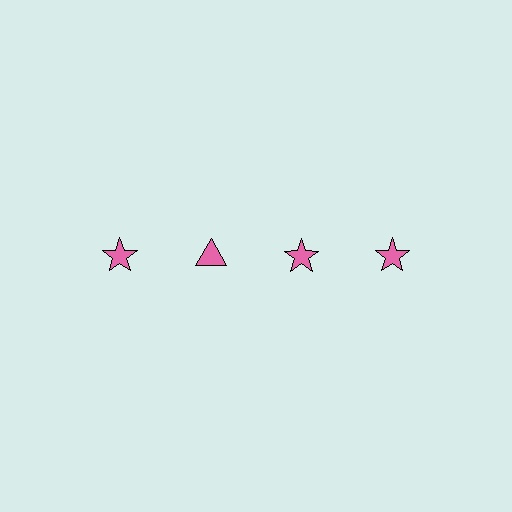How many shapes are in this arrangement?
There are 4 shapes arranged in a grid pattern.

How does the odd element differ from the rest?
It has a different shape: triangle instead of star.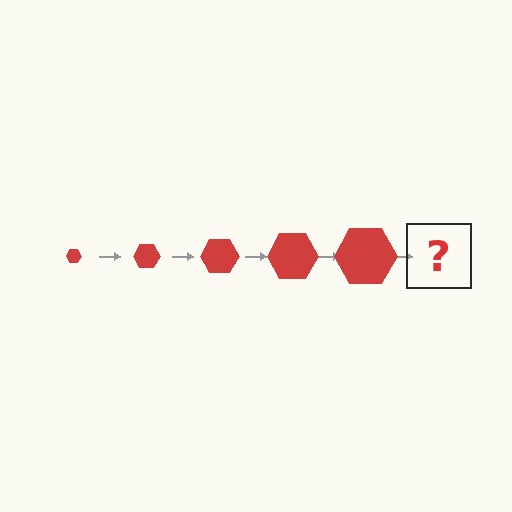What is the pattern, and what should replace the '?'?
The pattern is that the hexagon gets progressively larger each step. The '?' should be a red hexagon, larger than the previous one.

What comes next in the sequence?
The next element should be a red hexagon, larger than the previous one.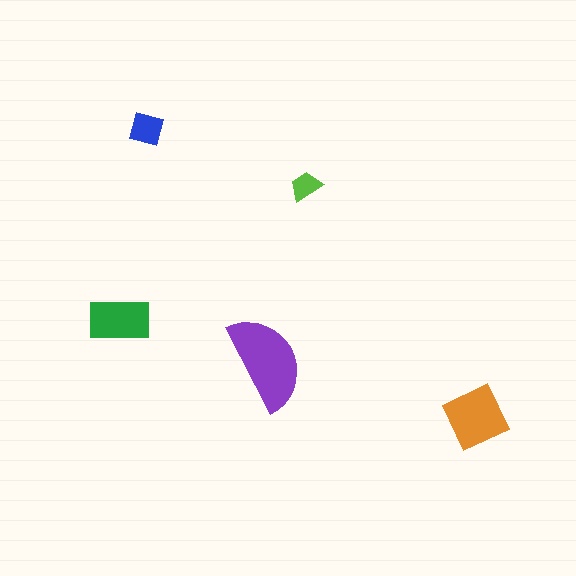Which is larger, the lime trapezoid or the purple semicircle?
The purple semicircle.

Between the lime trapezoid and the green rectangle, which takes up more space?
The green rectangle.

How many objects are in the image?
There are 5 objects in the image.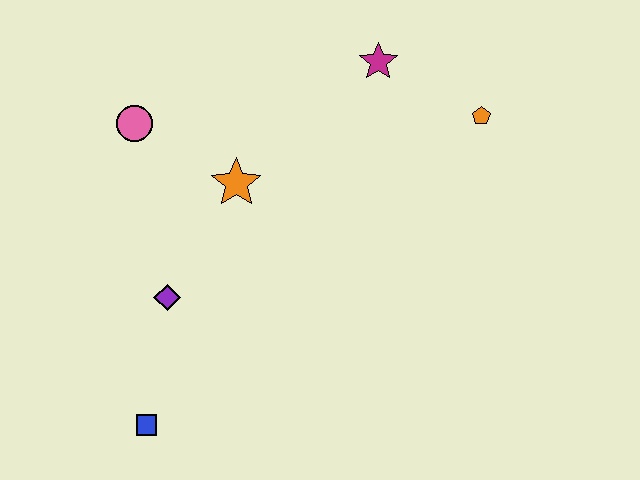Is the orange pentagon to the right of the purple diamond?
Yes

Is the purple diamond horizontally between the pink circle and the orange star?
Yes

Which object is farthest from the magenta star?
The blue square is farthest from the magenta star.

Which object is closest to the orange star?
The pink circle is closest to the orange star.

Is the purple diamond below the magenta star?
Yes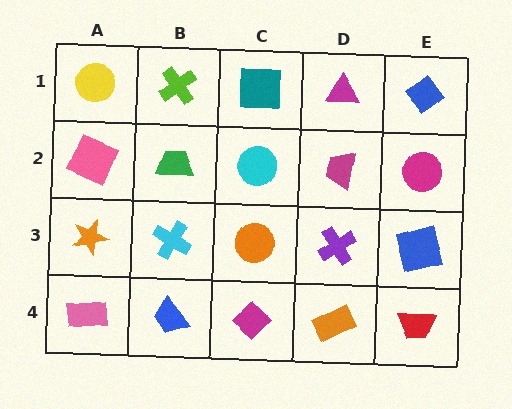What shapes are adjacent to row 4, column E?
A blue square (row 3, column E), an orange rectangle (row 4, column D).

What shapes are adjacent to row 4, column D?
A purple cross (row 3, column D), a magenta diamond (row 4, column C), a red trapezoid (row 4, column E).